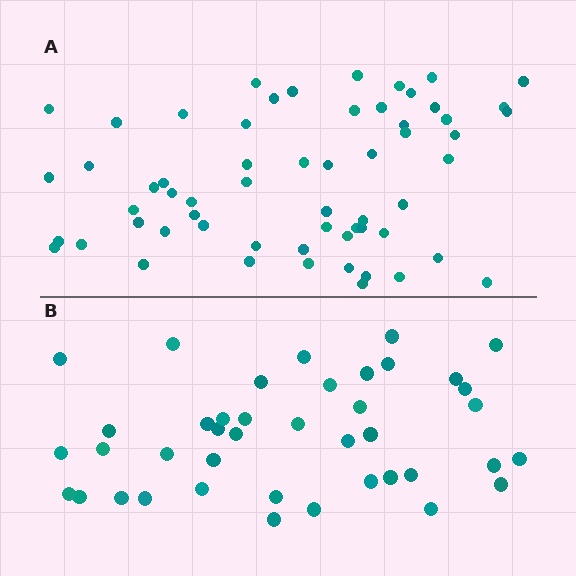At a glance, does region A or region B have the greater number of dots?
Region A (the top region) has more dots.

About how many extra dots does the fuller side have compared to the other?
Region A has approximately 20 more dots than region B.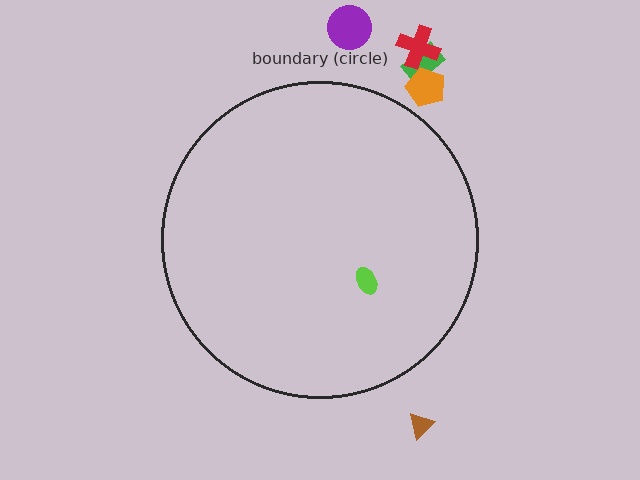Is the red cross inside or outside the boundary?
Outside.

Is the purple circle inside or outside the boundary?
Outside.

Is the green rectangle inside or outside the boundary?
Outside.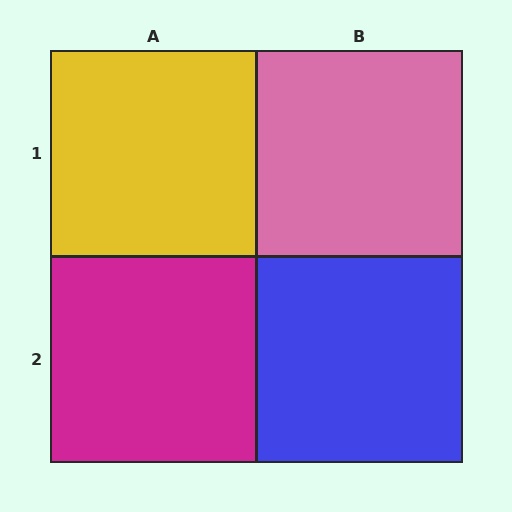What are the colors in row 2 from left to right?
Magenta, blue.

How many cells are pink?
1 cell is pink.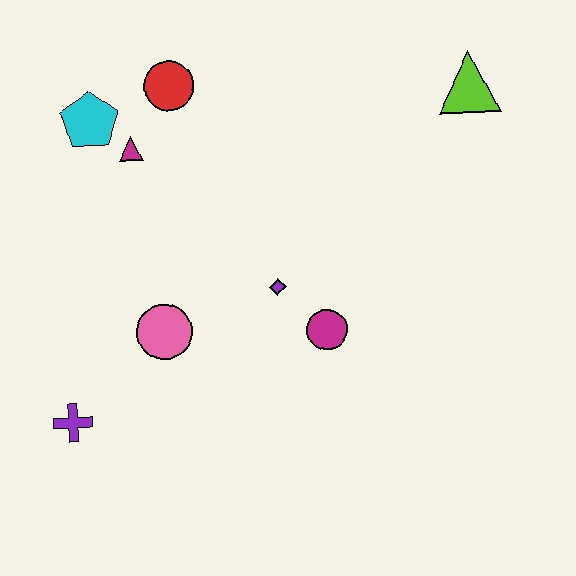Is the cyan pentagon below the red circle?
Yes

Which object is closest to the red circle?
The magenta triangle is closest to the red circle.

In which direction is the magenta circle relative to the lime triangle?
The magenta circle is below the lime triangle.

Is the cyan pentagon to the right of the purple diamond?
No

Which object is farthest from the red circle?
The purple cross is farthest from the red circle.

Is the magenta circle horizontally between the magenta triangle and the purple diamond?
No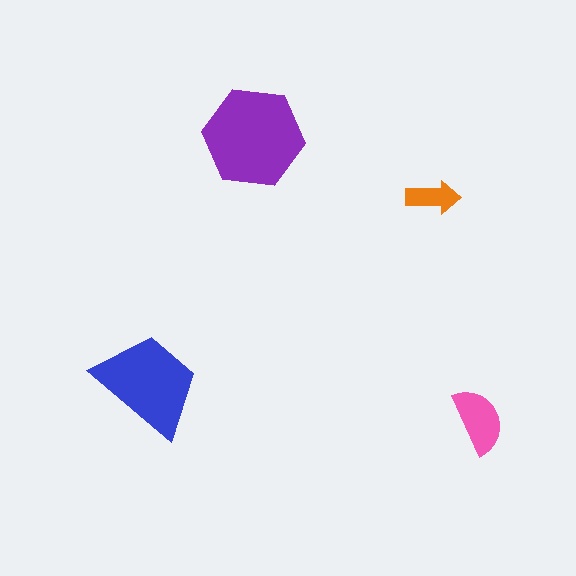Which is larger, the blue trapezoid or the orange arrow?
The blue trapezoid.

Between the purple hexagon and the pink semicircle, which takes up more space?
The purple hexagon.